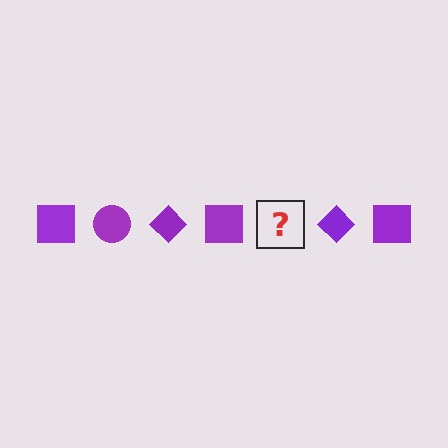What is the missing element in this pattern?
The missing element is a purple circle.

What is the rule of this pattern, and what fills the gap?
The rule is that the pattern cycles through square, circle, diamond shapes in purple. The gap should be filled with a purple circle.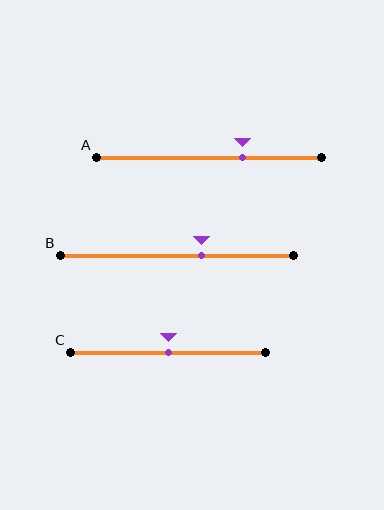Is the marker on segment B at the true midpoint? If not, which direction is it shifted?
No, the marker on segment B is shifted to the right by about 11% of the segment length.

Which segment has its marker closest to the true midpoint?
Segment C has its marker closest to the true midpoint.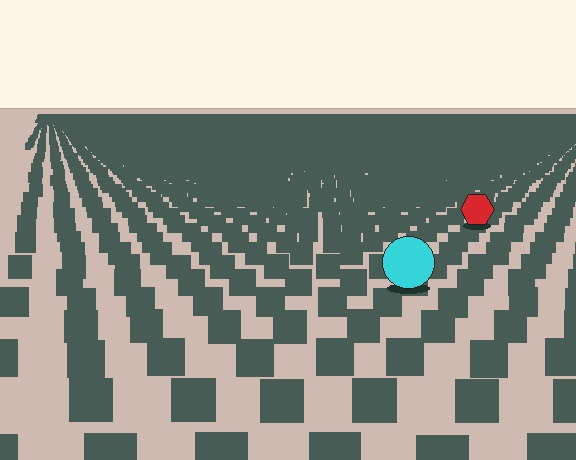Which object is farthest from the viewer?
The red hexagon is farthest from the viewer. It appears smaller and the ground texture around it is denser.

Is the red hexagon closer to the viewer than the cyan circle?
No. The cyan circle is closer — you can tell from the texture gradient: the ground texture is coarser near it.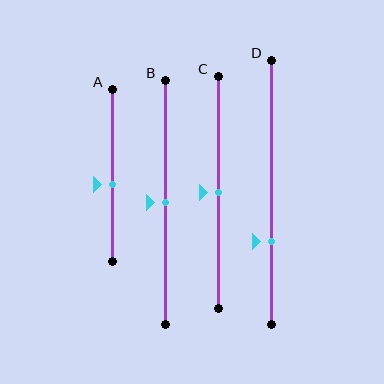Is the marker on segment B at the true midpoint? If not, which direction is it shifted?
Yes, the marker on segment B is at the true midpoint.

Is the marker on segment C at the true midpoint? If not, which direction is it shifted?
Yes, the marker on segment C is at the true midpoint.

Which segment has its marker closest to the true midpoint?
Segment B has its marker closest to the true midpoint.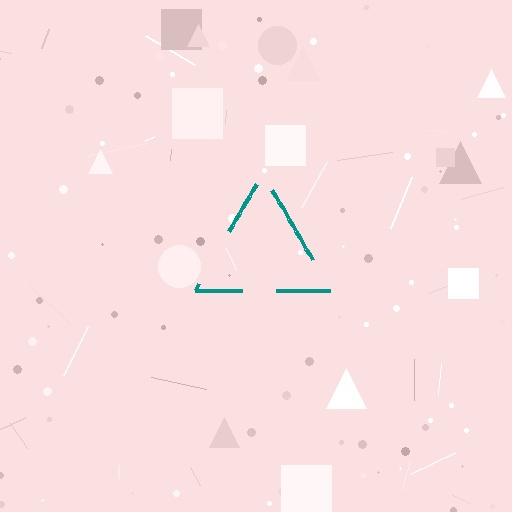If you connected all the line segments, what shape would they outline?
They would outline a triangle.